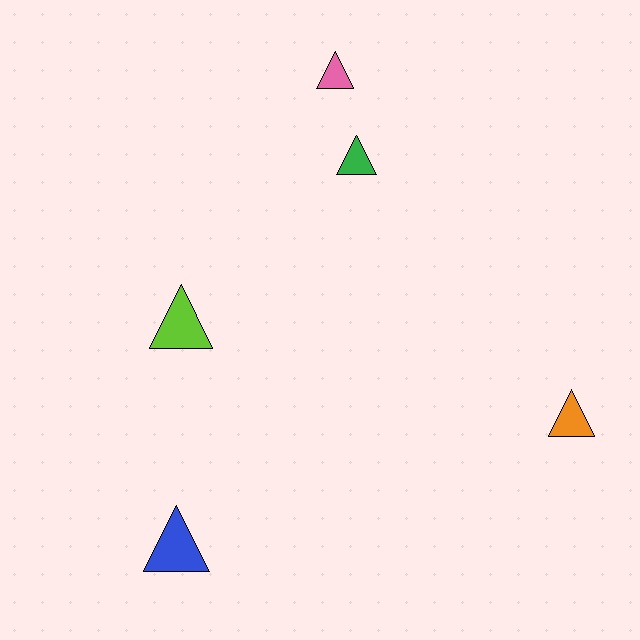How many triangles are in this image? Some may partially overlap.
There are 5 triangles.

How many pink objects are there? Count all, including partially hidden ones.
There is 1 pink object.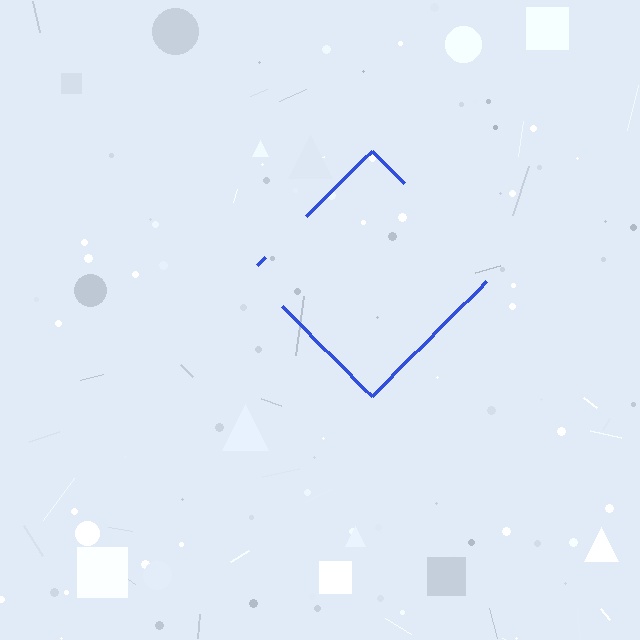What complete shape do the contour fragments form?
The contour fragments form a diamond.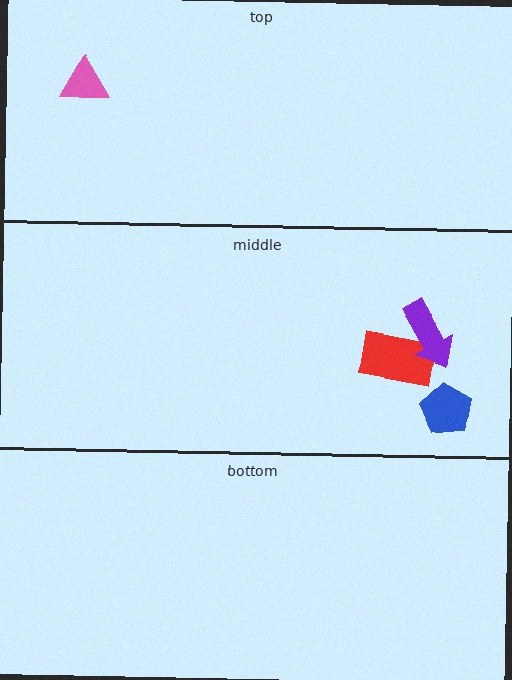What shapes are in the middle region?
The red rectangle, the blue pentagon, the purple arrow.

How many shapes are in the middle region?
3.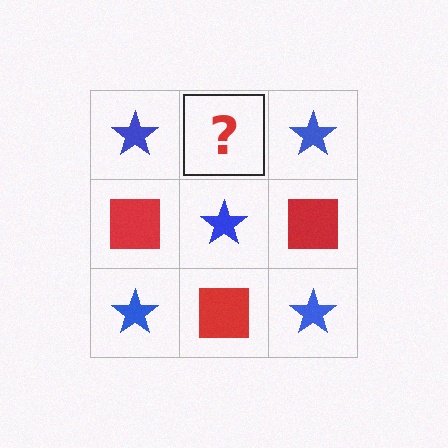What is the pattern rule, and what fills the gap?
The rule is that it alternates blue star and red square in a checkerboard pattern. The gap should be filled with a red square.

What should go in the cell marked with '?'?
The missing cell should contain a red square.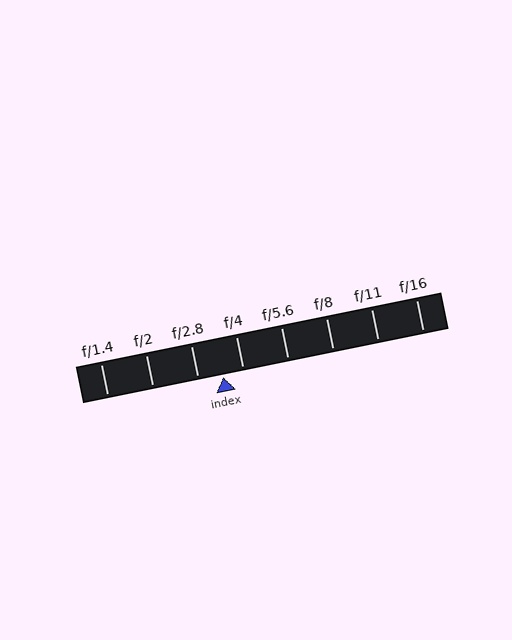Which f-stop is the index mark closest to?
The index mark is closest to f/4.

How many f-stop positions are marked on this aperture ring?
There are 8 f-stop positions marked.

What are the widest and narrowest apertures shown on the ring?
The widest aperture shown is f/1.4 and the narrowest is f/16.